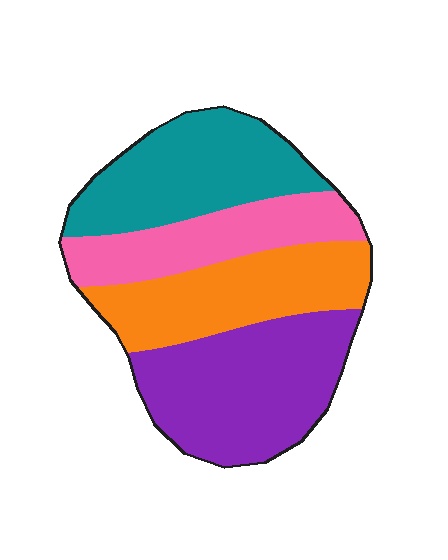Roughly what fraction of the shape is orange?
Orange covers around 25% of the shape.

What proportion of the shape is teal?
Teal covers roughly 25% of the shape.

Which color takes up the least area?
Pink, at roughly 20%.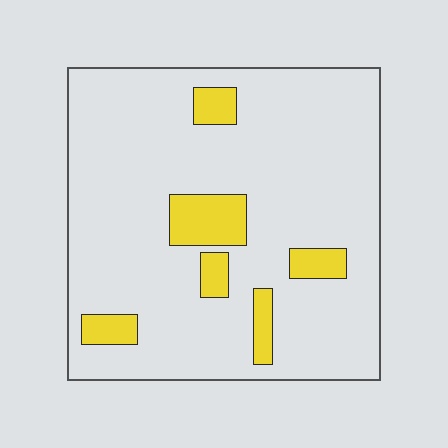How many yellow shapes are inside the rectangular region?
6.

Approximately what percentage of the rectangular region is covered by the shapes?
Approximately 10%.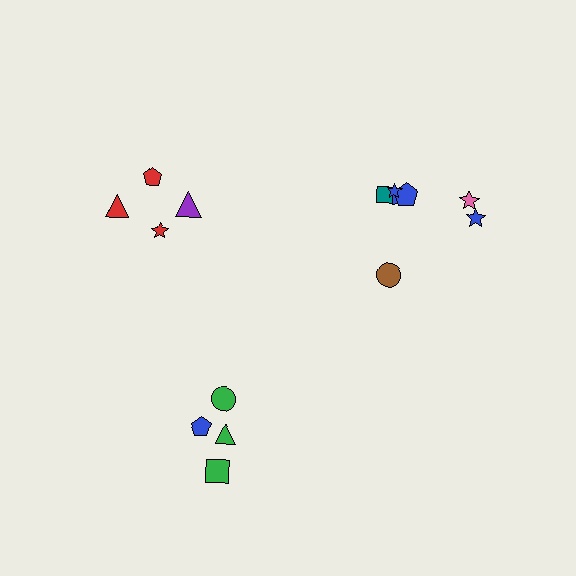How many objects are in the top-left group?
There are 4 objects.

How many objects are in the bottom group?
There are 4 objects.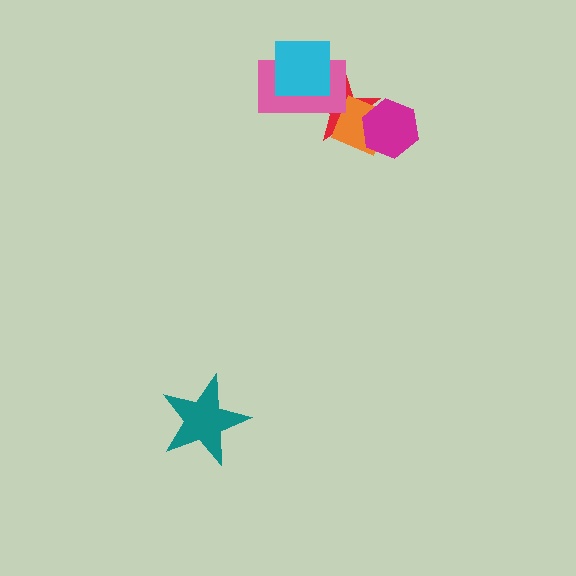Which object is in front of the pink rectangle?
The cyan square is in front of the pink rectangle.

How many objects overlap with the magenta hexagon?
2 objects overlap with the magenta hexagon.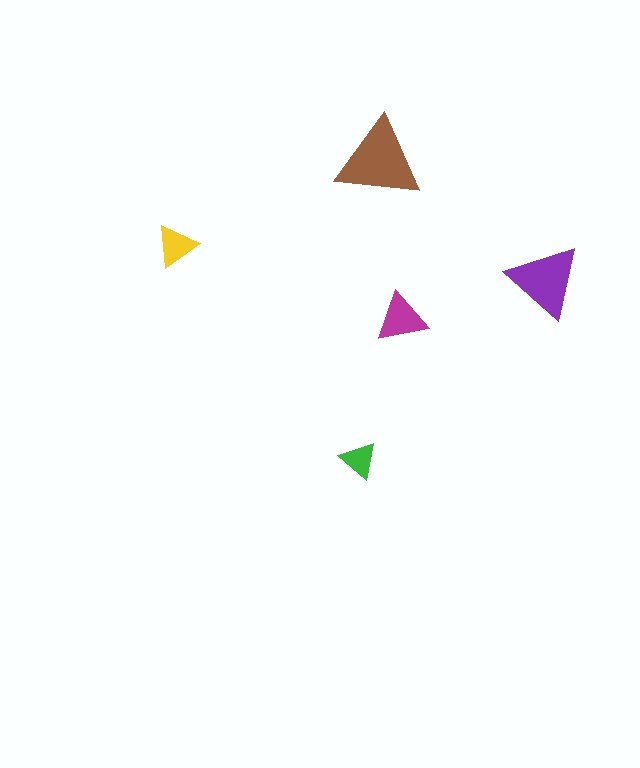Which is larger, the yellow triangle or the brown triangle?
The brown one.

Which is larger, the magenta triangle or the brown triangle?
The brown one.